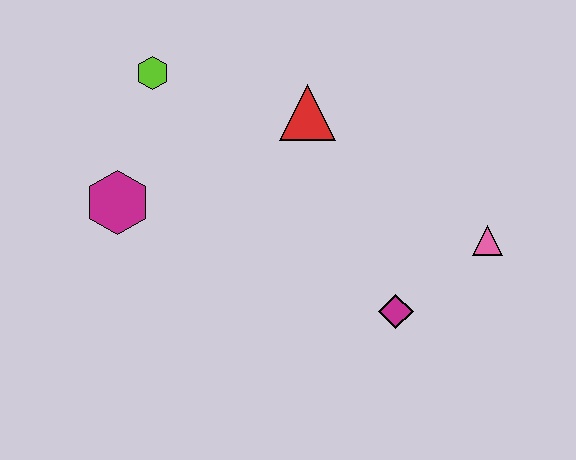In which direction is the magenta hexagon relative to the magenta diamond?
The magenta hexagon is to the left of the magenta diamond.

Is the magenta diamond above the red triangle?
No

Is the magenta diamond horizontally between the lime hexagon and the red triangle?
No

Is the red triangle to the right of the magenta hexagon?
Yes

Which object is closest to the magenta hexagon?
The lime hexagon is closest to the magenta hexagon.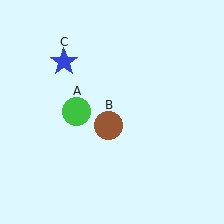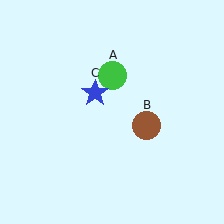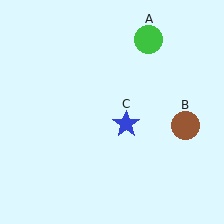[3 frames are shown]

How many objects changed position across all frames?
3 objects changed position: green circle (object A), brown circle (object B), blue star (object C).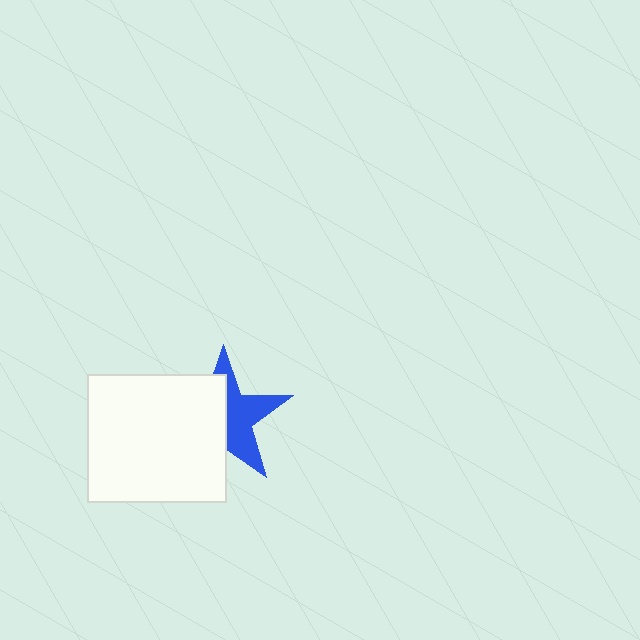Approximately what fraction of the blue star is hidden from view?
Roughly 52% of the blue star is hidden behind the white rectangle.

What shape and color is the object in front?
The object in front is a white rectangle.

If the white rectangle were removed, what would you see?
You would see the complete blue star.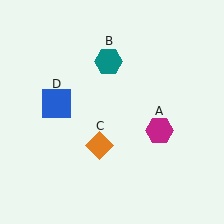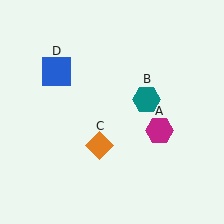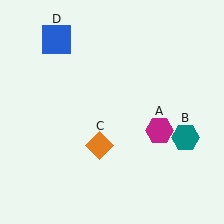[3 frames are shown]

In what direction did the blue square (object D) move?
The blue square (object D) moved up.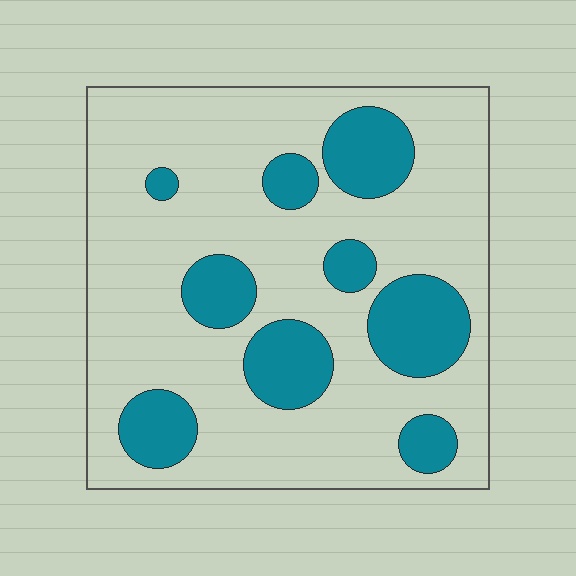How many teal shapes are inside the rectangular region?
9.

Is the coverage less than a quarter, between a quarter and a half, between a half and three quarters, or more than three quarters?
Less than a quarter.